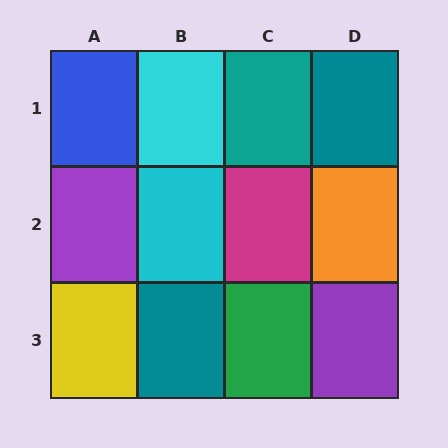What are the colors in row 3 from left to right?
Yellow, teal, green, purple.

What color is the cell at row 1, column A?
Blue.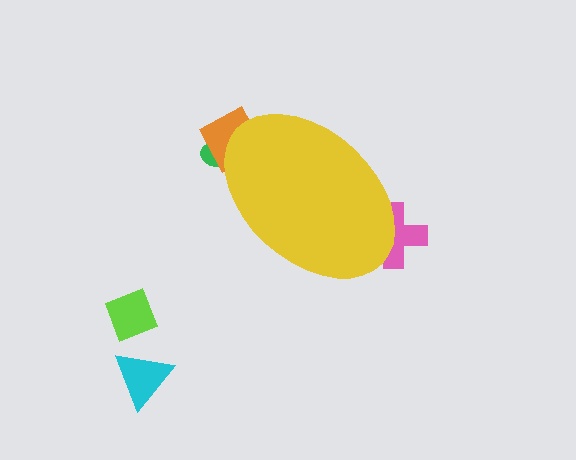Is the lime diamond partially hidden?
No, the lime diamond is fully visible.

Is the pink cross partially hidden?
Yes, the pink cross is partially hidden behind the yellow ellipse.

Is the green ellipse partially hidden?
Yes, the green ellipse is partially hidden behind the yellow ellipse.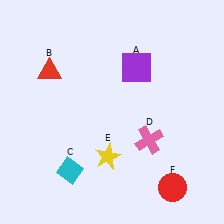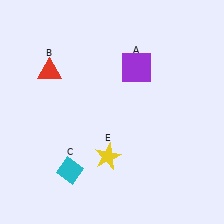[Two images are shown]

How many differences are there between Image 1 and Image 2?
There are 2 differences between the two images.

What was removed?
The pink cross (D), the red circle (F) were removed in Image 2.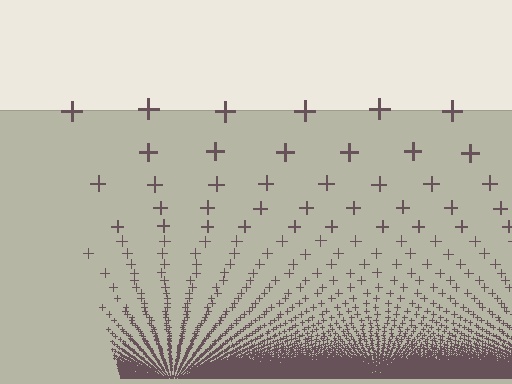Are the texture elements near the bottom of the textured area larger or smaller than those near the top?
Smaller. The gradient is inverted — elements near the bottom are smaller and denser.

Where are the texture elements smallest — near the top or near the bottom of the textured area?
Near the bottom.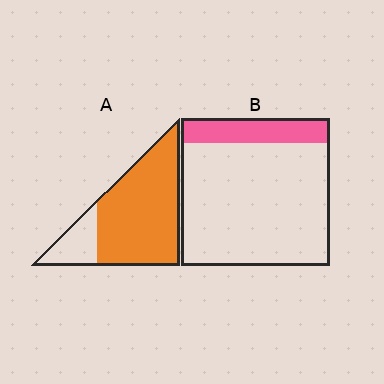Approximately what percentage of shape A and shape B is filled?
A is approximately 80% and B is approximately 15%.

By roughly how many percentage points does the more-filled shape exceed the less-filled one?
By roughly 65 percentage points (A over B).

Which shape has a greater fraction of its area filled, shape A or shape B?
Shape A.